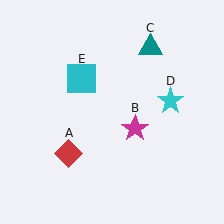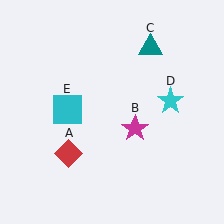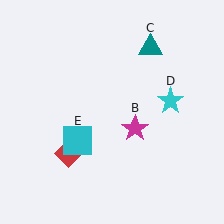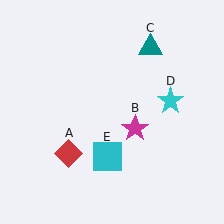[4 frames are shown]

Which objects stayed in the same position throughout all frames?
Red diamond (object A) and magenta star (object B) and teal triangle (object C) and cyan star (object D) remained stationary.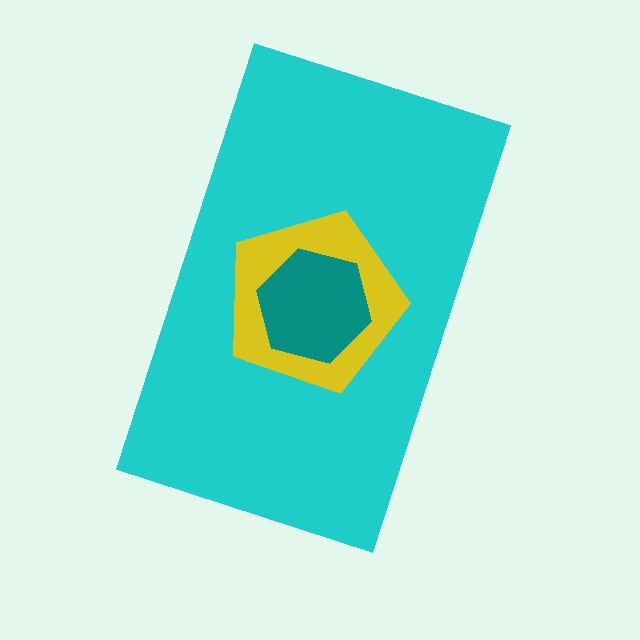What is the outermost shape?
The cyan rectangle.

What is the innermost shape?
The teal hexagon.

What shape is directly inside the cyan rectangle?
The yellow pentagon.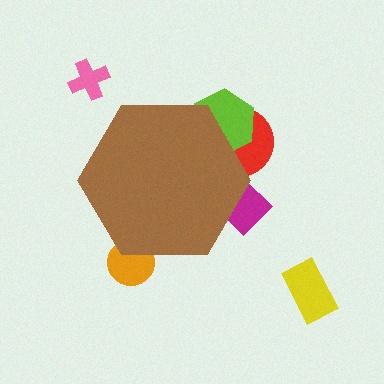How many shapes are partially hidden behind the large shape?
4 shapes are partially hidden.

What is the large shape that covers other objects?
A brown hexagon.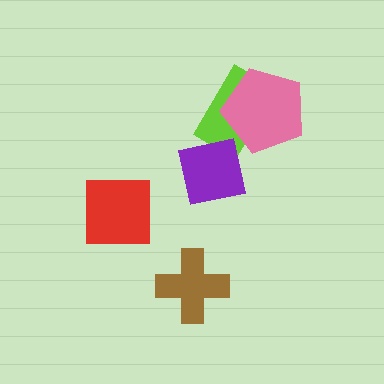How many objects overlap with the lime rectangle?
1 object overlaps with the lime rectangle.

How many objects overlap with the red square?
0 objects overlap with the red square.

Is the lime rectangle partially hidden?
Yes, it is partially covered by another shape.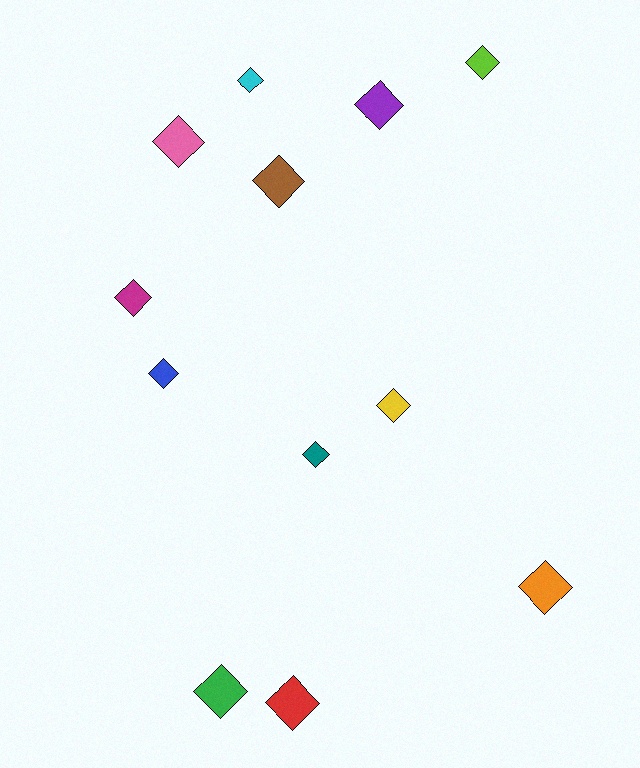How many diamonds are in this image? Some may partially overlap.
There are 12 diamonds.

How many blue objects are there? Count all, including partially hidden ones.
There is 1 blue object.